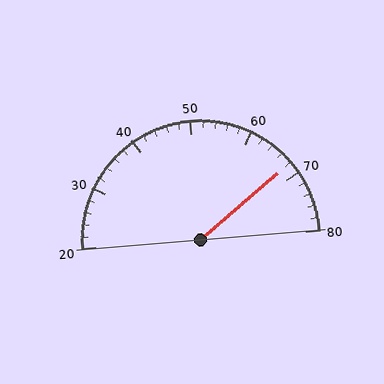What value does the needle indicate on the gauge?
The needle indicates approximately 68.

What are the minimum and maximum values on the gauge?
The gauge ranges from 20 to 80.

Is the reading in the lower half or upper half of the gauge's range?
The reading is in the upper half of the range (20 to 80).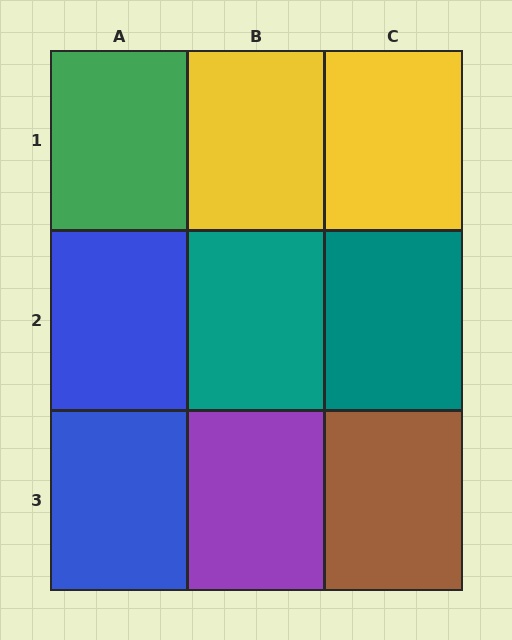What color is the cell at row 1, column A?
Green.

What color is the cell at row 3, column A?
Blue.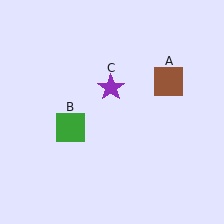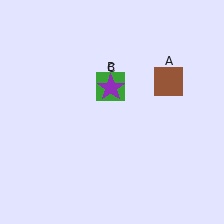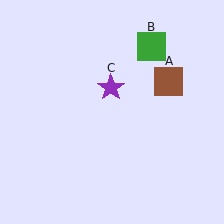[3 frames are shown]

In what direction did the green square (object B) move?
The green square (object B) moved up and to the right.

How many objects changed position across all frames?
1 object changed position: green square (object B).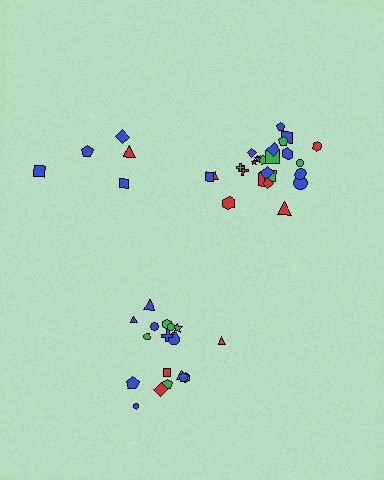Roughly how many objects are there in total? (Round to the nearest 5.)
Roughly 50 objects in total.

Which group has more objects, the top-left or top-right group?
The top-right group.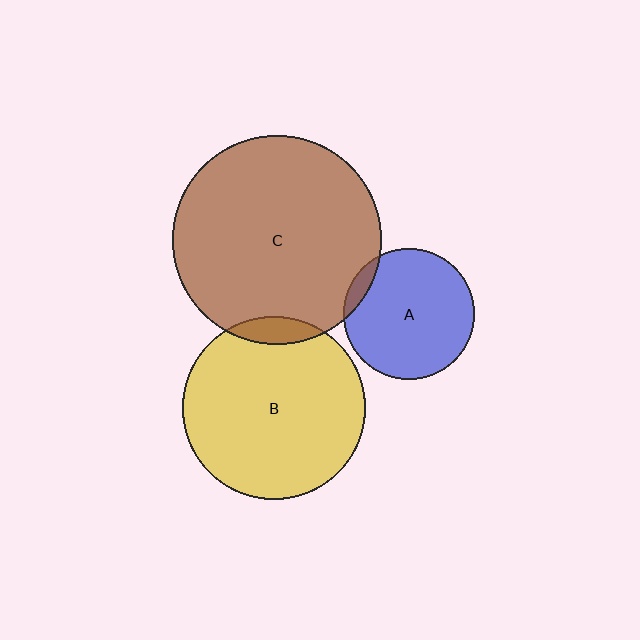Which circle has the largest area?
Circle C (brown).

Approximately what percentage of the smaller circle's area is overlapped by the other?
Approximately 5%.